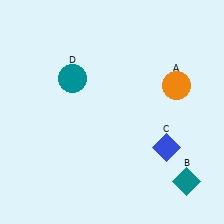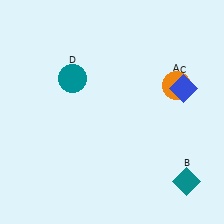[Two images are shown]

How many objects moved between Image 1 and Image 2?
1 object moved between the two images.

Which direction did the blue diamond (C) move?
The blue diamond (C) moved up.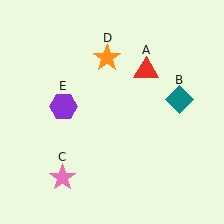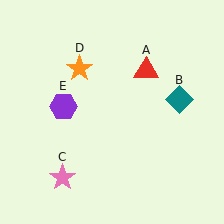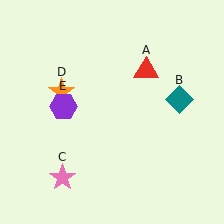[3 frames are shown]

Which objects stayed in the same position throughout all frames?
Red triangle (object A) and teal diamond (object B) and pink star (object C) and purple hexagon (object E) remained stationary.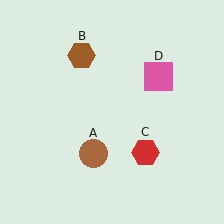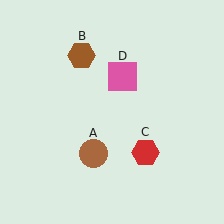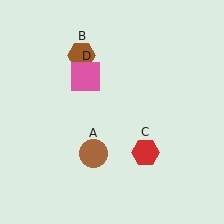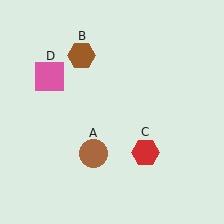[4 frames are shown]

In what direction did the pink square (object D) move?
The pink square (object D) moved left.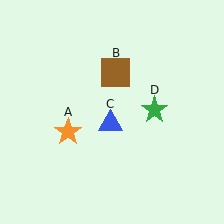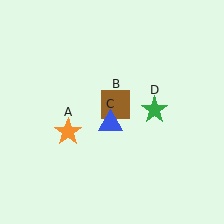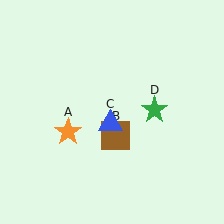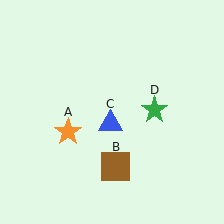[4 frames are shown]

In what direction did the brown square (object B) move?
The brown square (object B) moved down.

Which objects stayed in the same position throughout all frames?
Orange star (object A) and blue triangle (object C) and green star (object D) remained stationary.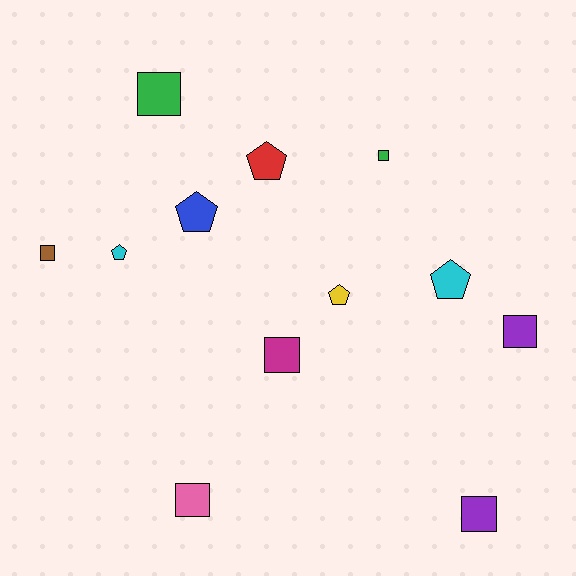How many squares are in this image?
There are 7 squares.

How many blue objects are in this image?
There is 1 blue object.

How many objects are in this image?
There are 12 objects.